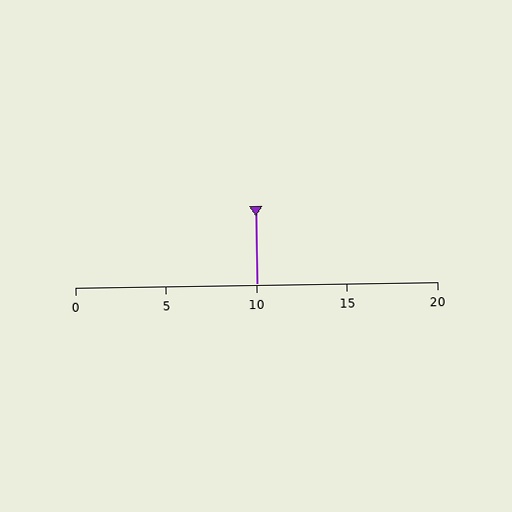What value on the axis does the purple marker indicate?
The marker indicates approximately 10.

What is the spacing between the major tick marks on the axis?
The major ticks are spaced 5 apart.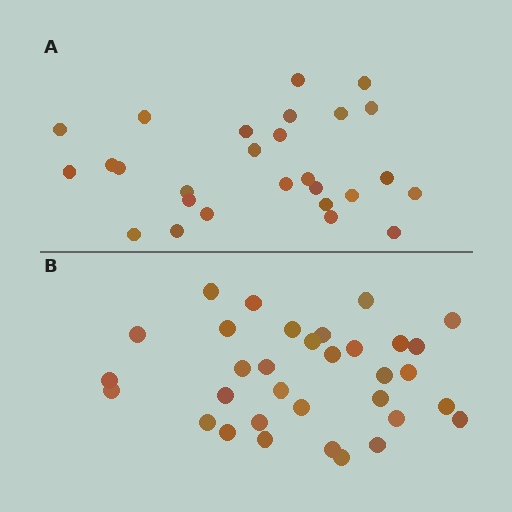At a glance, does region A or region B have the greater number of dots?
Region B (the bottom region) has more dots.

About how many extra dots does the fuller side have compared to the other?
Region B has about 6 more dots than region A.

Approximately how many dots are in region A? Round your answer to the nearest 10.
About 30 dots. (The exact count is 27, which rounds to 30.)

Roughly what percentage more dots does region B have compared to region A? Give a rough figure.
About 20% more.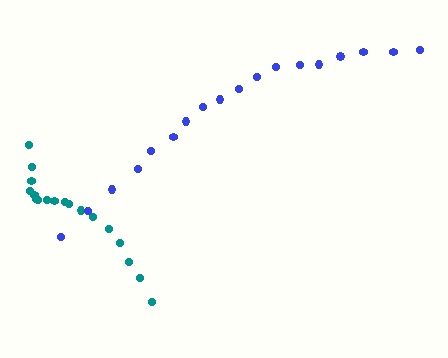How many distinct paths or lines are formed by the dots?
There are 2 distinct paths.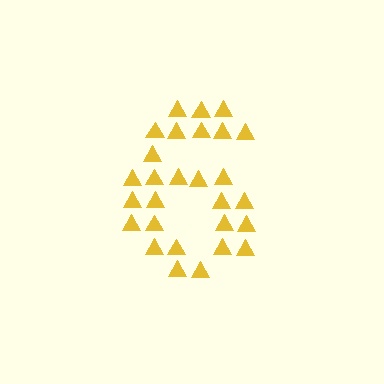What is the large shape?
The large shape is the digit 6.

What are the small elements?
The small elements are triangles.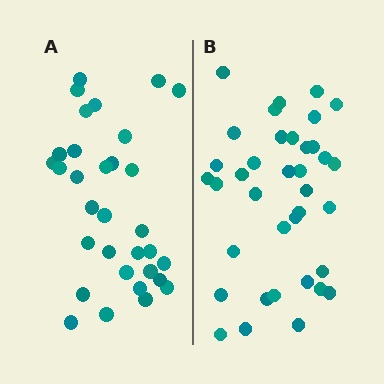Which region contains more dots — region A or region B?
Region B (the right region) has more dots.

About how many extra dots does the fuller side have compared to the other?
Region B has about 5 more dots than region A.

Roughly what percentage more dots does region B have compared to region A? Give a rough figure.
About 15% more.